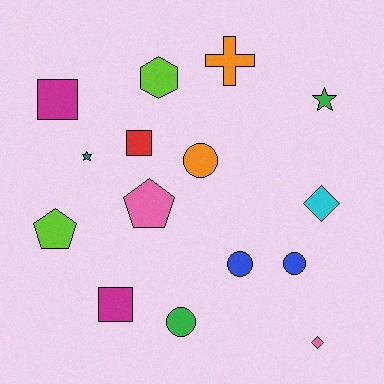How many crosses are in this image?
There is 1 cross.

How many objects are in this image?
There are 15 objects.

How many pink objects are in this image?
There are 2 pink objects.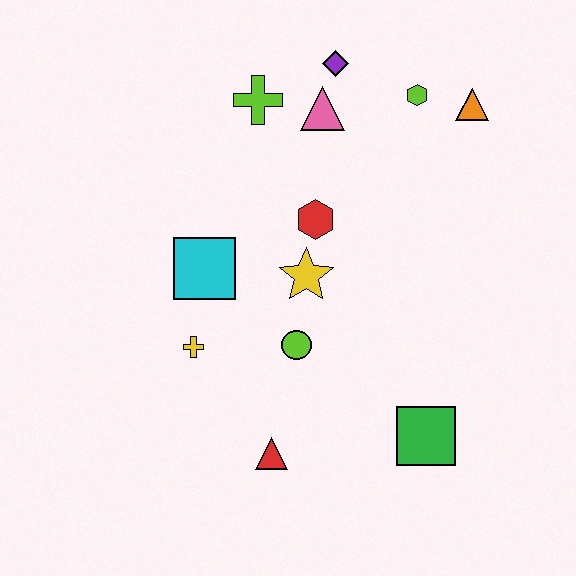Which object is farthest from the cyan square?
The orange triangle is farthest from the cyan square.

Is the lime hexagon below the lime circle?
No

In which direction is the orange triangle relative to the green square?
The orange triangle is above the green square.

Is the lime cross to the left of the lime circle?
Yes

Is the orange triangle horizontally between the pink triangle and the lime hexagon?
No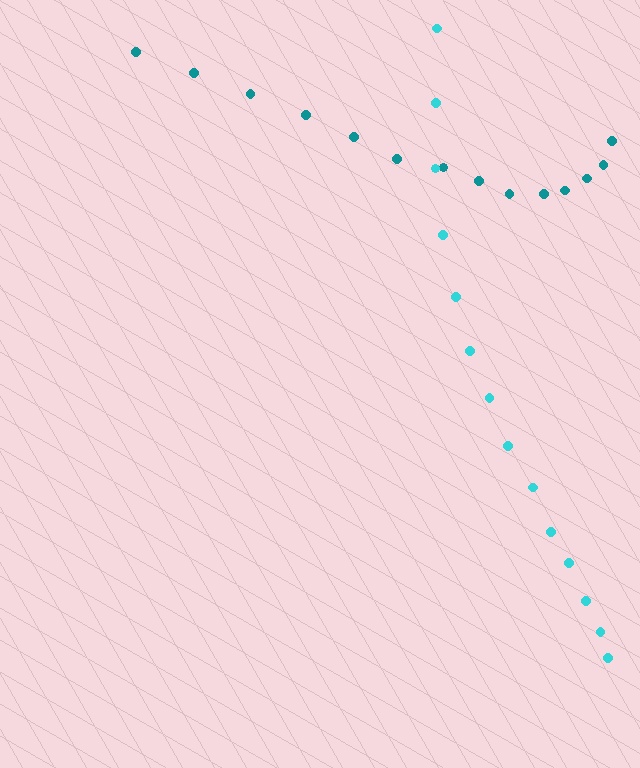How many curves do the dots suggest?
There are 2 distinct paths.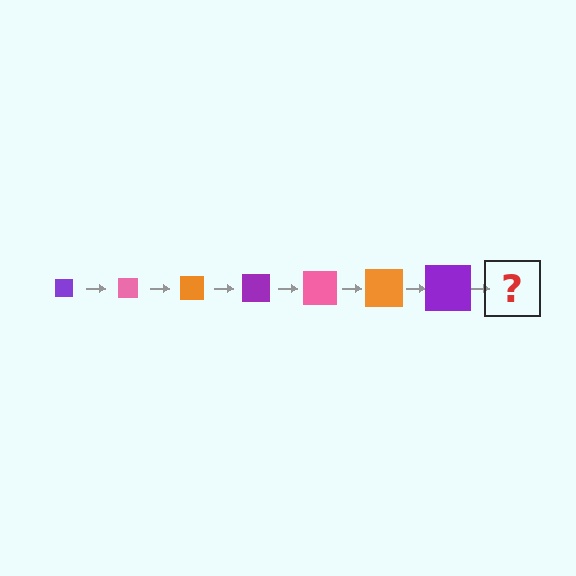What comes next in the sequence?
The next element should be a pink square, larger than the previous one.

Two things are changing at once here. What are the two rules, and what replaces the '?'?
The two rules are that the square grows larger each step and the color cycles through purple, pink, and orange. The '?' should be a pink square, larger than the previous one.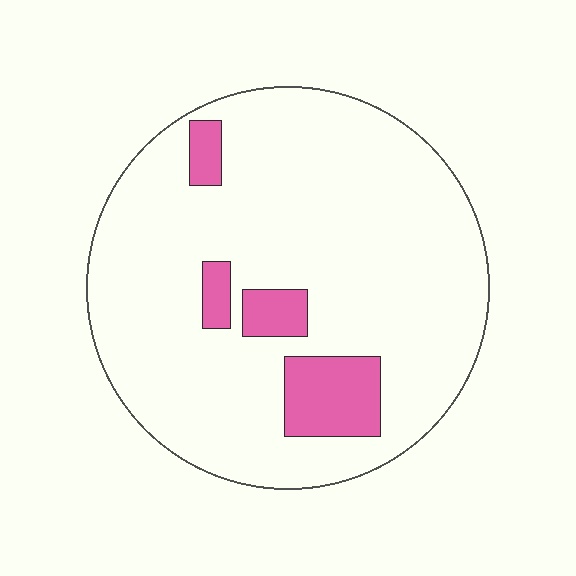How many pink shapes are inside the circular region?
4.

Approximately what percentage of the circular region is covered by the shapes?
Approximately 10%.